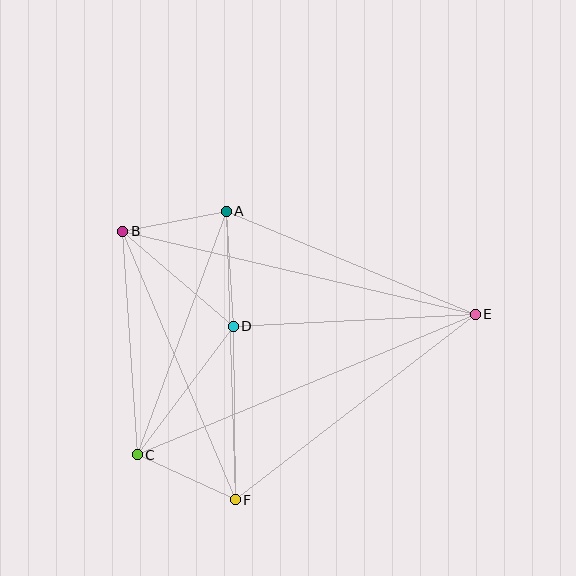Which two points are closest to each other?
Points A and B are closest to each other.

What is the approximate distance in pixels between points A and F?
The distance between A and F is approximately 289 pixels.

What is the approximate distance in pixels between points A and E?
The distance between A and E is approximately 270 pixels.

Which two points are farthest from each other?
Points C and E are farthest from each other.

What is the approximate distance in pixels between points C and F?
The distance between C and F is approximately 108 pixels.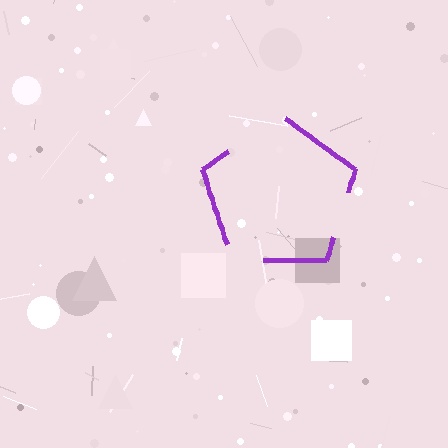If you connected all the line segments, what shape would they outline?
They would outline a pentagon.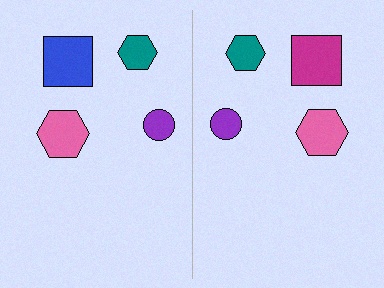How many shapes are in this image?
There are 8 shapes in this image.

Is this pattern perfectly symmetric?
No, the pattern is not perfectly symmetric. The magenta square on the right side breaks the symmetry — its mirror counterpart is blue.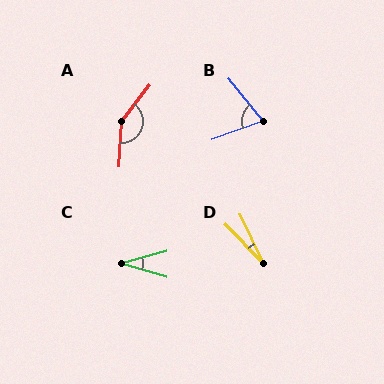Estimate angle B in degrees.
Approximately 71 degrees.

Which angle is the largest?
A, at approximately 145 degrees.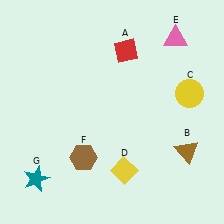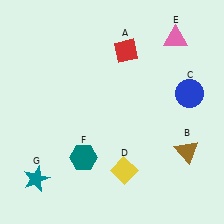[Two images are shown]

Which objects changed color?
C changed from yellow to blue. F changed from brown to teal.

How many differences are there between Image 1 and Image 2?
There are 2 differences between the two images.